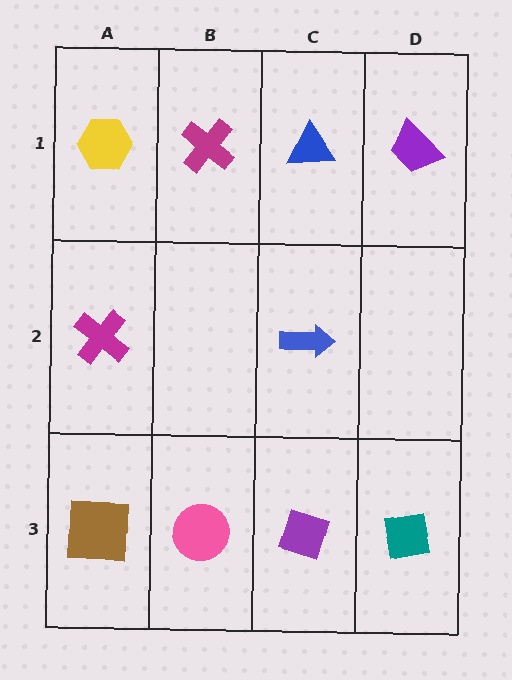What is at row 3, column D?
A teal square.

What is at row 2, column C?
A blue arrow.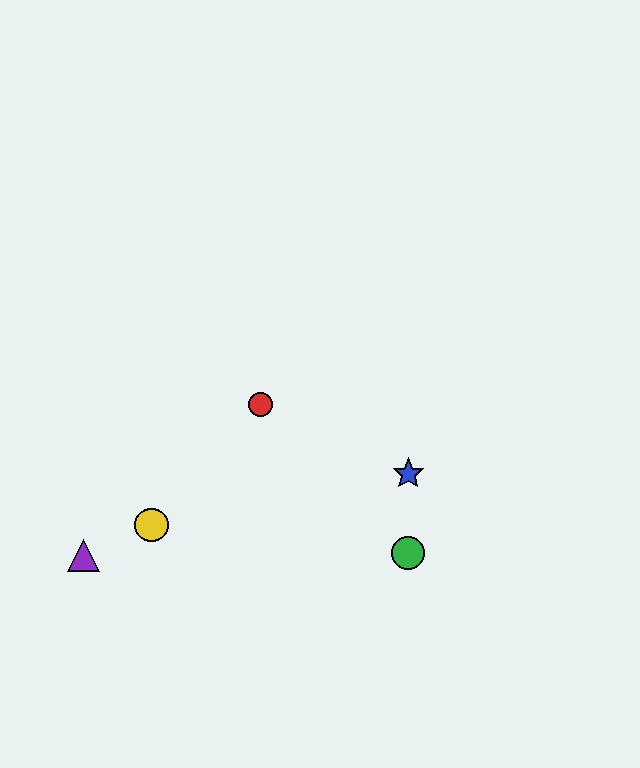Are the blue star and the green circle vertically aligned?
Yes, both are at x≈408.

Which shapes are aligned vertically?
The blue star, the green circle are aligned vertically.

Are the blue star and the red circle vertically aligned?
No, the blue star is at x≈408 and the red circle is at x≈261.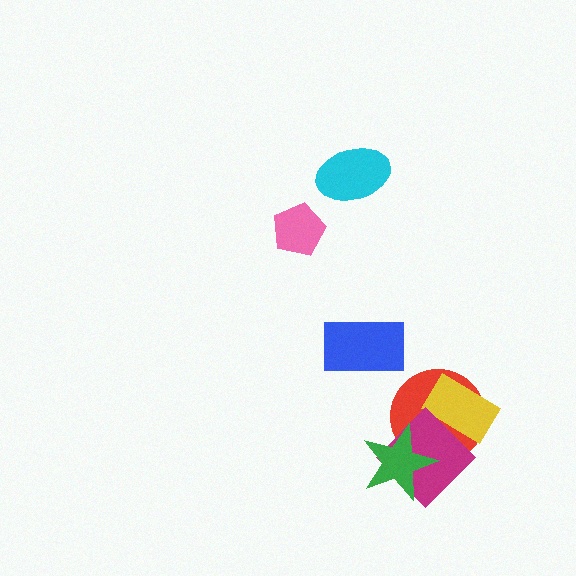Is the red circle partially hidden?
Yes, it is partially covered by another shape.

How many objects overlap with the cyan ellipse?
0 objects overlap with the cyan ellipse.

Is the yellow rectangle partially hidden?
Yes, it is partially covered by another shape.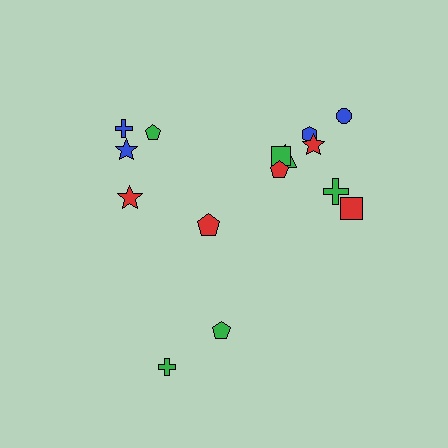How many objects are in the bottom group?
There are 3 objects.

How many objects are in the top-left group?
There are 4 objects.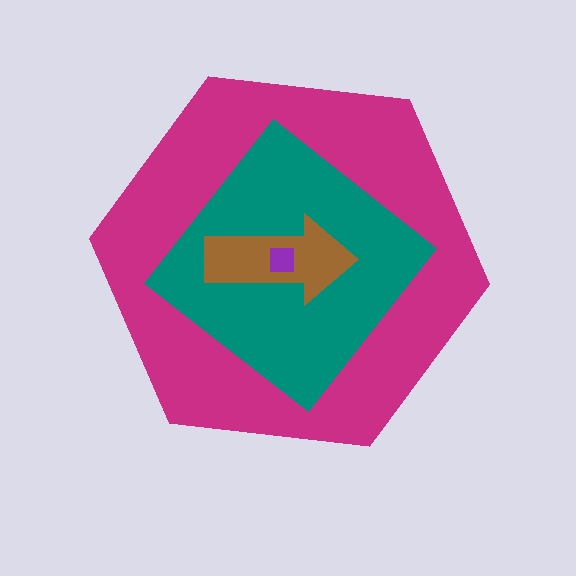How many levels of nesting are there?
4.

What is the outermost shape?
The magenta hexagon.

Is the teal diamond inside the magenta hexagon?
Yes.